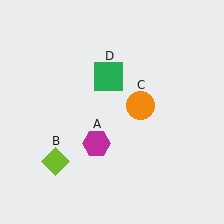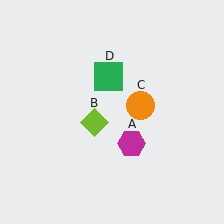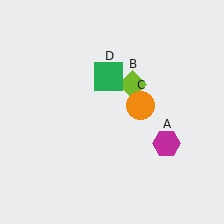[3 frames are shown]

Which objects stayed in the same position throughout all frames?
Orange circle (object C) and green square (object D) remained stationary.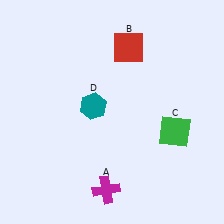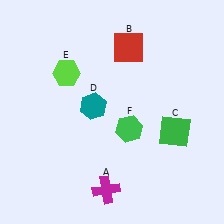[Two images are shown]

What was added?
A lime hexagon (E), a green hexagon (F) were added in Image 2.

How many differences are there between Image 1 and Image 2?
There are 2 differences between the two images.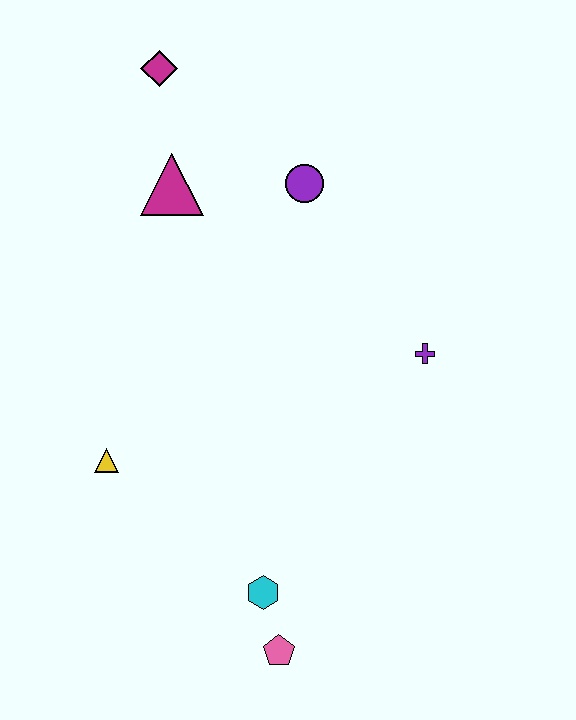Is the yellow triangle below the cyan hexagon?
No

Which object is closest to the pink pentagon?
The cyan hexagon is closest to the pink pentagon.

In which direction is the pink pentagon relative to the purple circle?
The pink pentagon is below the purple circle.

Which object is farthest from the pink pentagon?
The magenta diamond is farthest from the pink pentagon.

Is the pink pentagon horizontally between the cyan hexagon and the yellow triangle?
No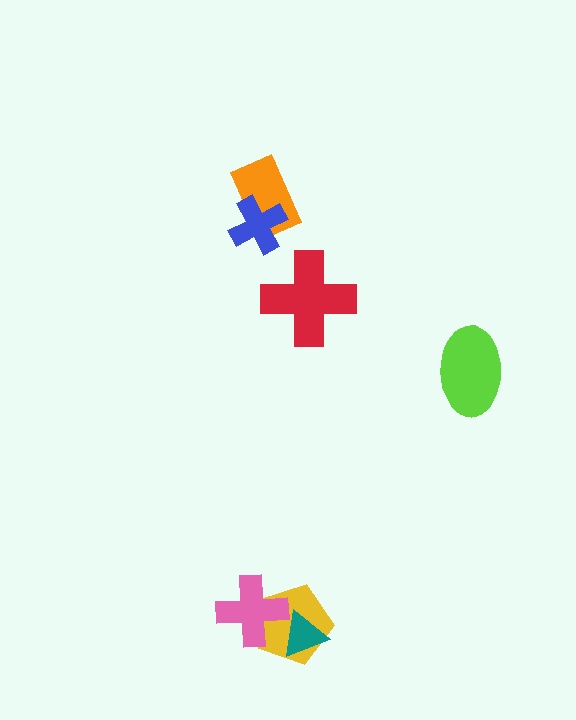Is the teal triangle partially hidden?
Yes, it is partially covered by another shape.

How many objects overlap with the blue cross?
1 object overlaps with the blue cross.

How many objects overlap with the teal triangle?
2 objects overlap with the teal triangle.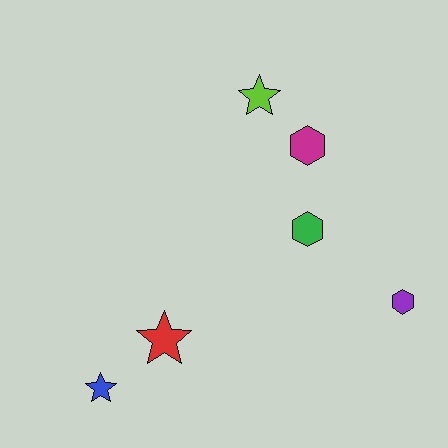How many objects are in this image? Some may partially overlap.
There are 6 objects.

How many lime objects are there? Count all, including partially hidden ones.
There is 1 lime object.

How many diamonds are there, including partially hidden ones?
There are no diamonds.